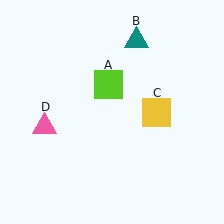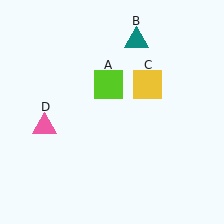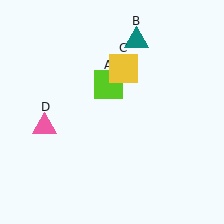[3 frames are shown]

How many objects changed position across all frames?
1 object changed position: yellow square (object C).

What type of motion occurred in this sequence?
The yellow square (object C) rotated counterclockwise around the center of the scene.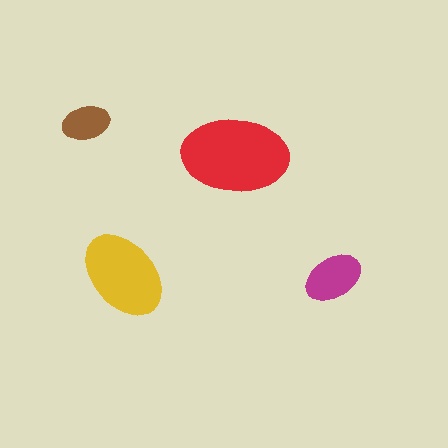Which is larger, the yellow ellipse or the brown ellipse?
The yellow one.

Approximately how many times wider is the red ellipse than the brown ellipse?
About 2 times wider.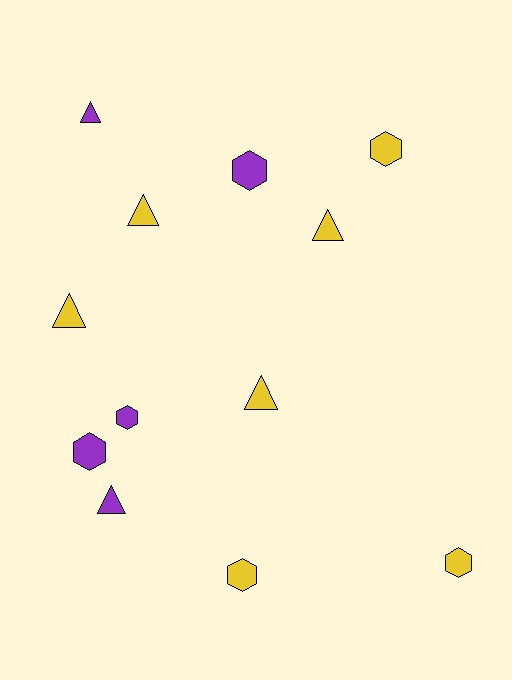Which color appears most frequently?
Yellow, with 7 objects.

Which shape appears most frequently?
Hexagon, with 6 objects.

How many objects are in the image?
There are 12 objects.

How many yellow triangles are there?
There are 4 yellow triangles.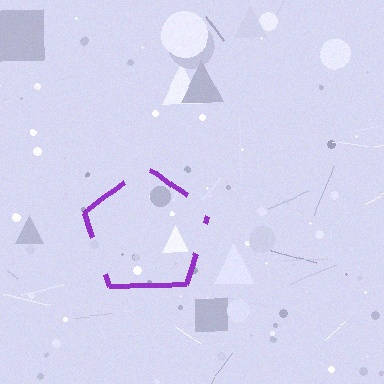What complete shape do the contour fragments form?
The contour fragments form a pentagon.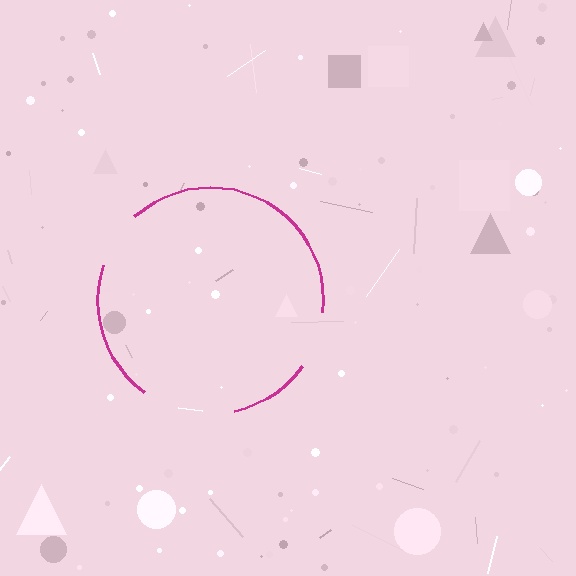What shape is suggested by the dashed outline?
The dashed outline suggests a circle.